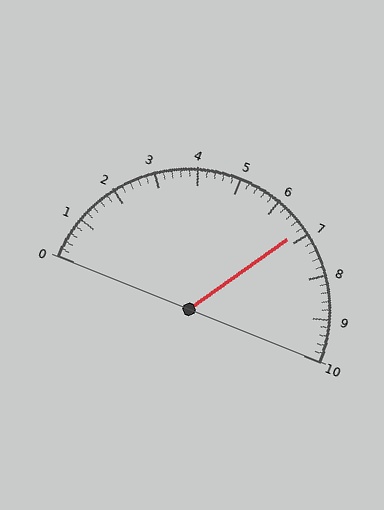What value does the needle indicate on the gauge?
The needle indicates approximately 6.8.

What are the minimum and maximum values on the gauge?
The gauge ranges from 0 to 10.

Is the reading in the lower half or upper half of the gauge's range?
The reading is in the upper half of the range (0 to 10).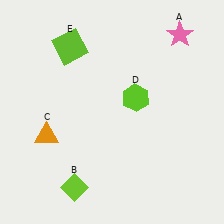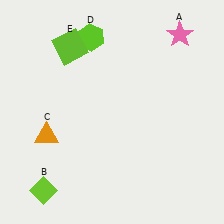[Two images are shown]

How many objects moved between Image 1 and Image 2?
2 objects moved between the two images.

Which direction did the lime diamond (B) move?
The lime diamond (B) moved left.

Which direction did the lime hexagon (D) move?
The lime hexagon (D) moved up.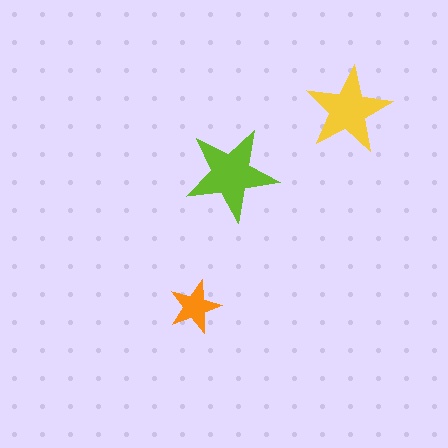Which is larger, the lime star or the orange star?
The lime one.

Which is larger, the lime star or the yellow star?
The lime one.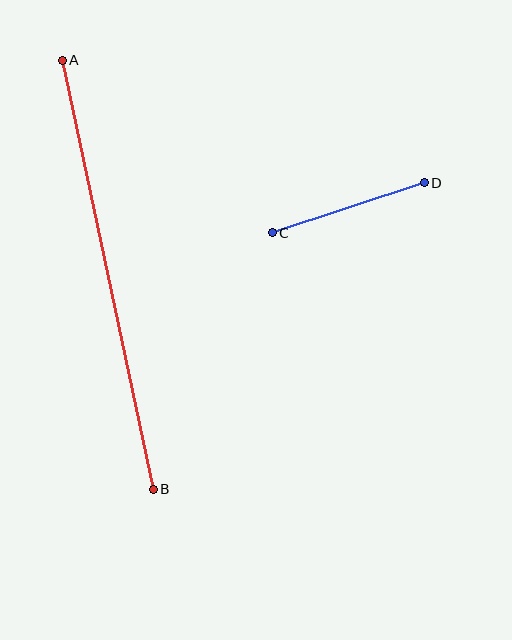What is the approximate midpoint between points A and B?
The midpoint is at approximately (108, 275) pixels.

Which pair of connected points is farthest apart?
Points A and B are farthest apart.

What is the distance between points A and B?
The distance is approximately 438 pixels.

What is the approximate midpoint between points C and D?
The midpoint is at approximately (348, 208) pixels.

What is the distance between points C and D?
The distance is approximately 160 pixels.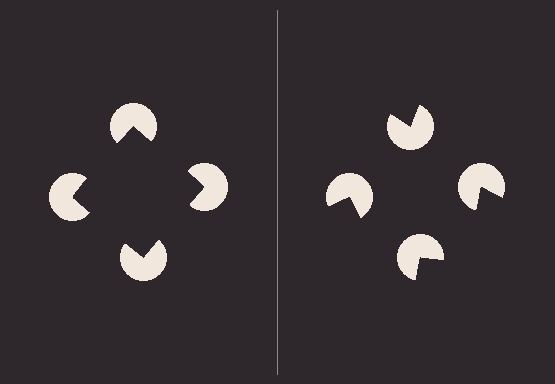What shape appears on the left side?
An illusory square.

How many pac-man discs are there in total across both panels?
8 — 4 on each side.